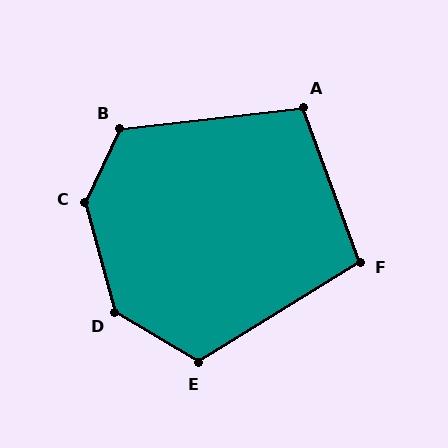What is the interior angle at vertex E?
Approximately 117 degrees (obtuse).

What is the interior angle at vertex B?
Approximately 122 degrees (obtuse).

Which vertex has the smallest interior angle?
F, at approximately 102 degrees.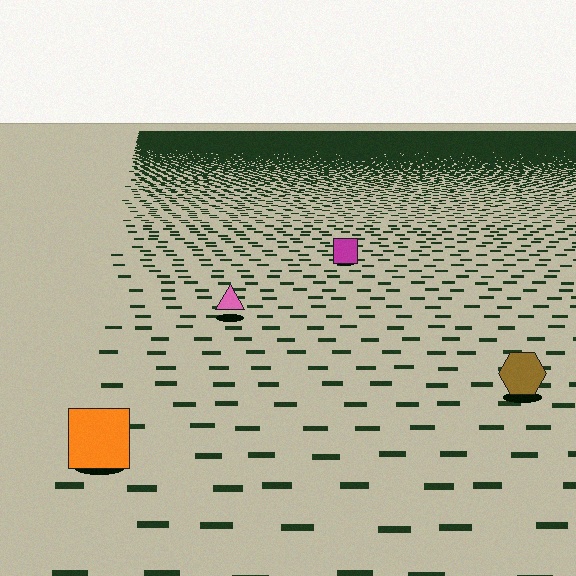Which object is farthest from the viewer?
The magenta square is farthest from the viewer. It appears smaller and the ground texture around it is denser.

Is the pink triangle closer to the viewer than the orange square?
No. The orange square is closer — you can tell from the texture gradient: the ground texture is coarser near it.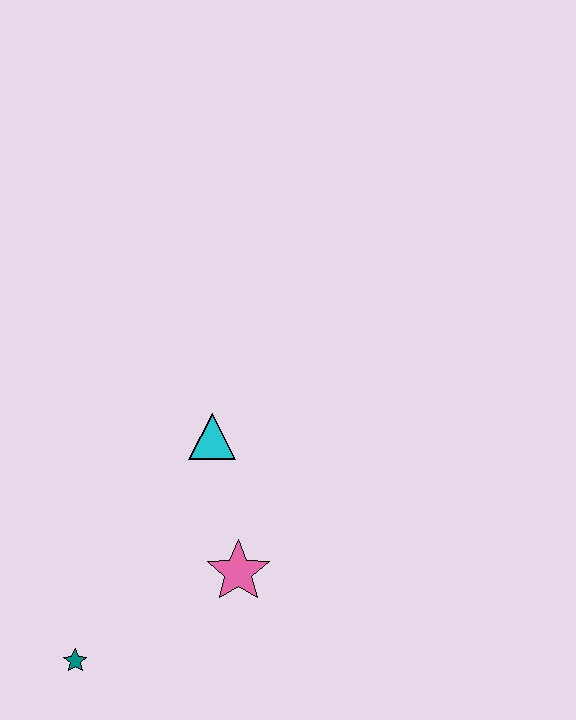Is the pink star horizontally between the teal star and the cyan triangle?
No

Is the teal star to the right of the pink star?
No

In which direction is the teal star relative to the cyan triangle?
The teal star is below the cyan triangle.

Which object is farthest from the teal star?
The cyan triangle is farthest from the teal star.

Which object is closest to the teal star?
The pink star is closest to the teal star.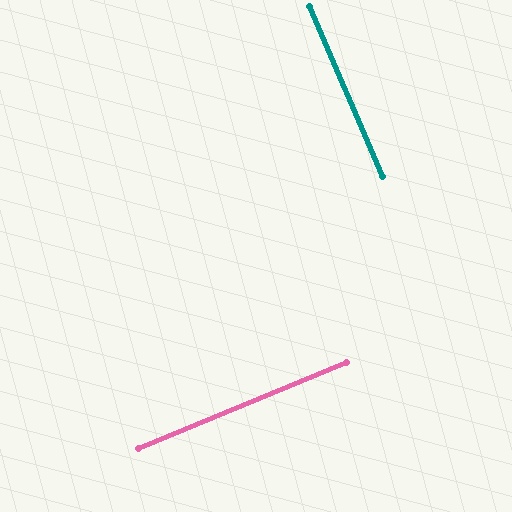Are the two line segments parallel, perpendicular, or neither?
Perpendicular — they meet at approximately 89°.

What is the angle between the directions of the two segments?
Approximately 89 degrees.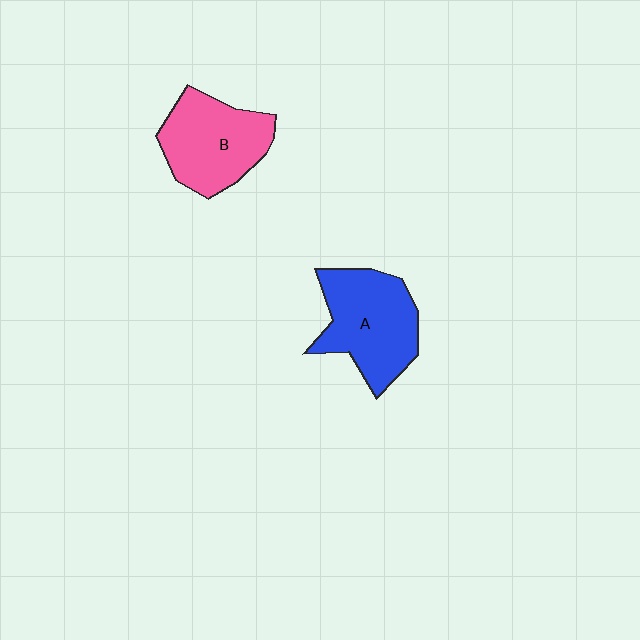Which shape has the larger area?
Shape A (blue).